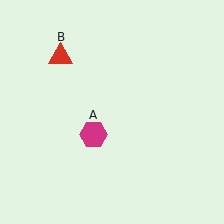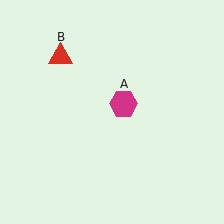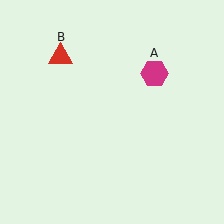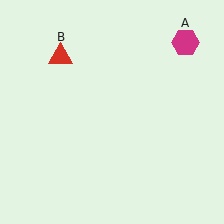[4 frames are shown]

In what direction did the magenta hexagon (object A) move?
The magenta hexagon (object A) moved up and to the right.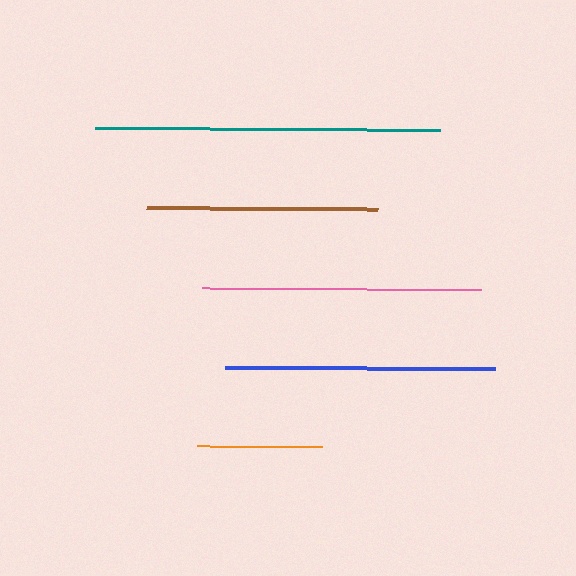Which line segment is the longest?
The teal line is the longest at approximately 346 pixels.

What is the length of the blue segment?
The blue segment is approximately 270 pixels long.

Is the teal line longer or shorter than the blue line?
The teal line is longer than the blue line.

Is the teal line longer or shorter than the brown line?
The teal line is longer than the brown line.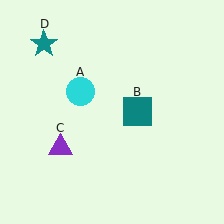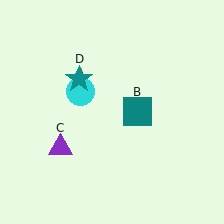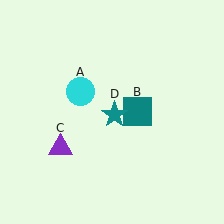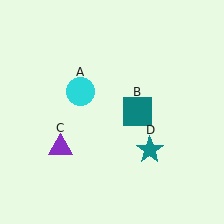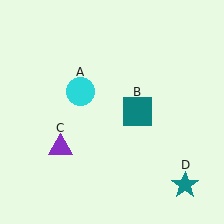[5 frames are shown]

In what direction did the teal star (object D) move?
The teal star (object D) moved down and to the right.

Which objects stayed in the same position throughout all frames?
Cyan circle (object A) and teal square (object B) and purple triangle (object C) remained stationary.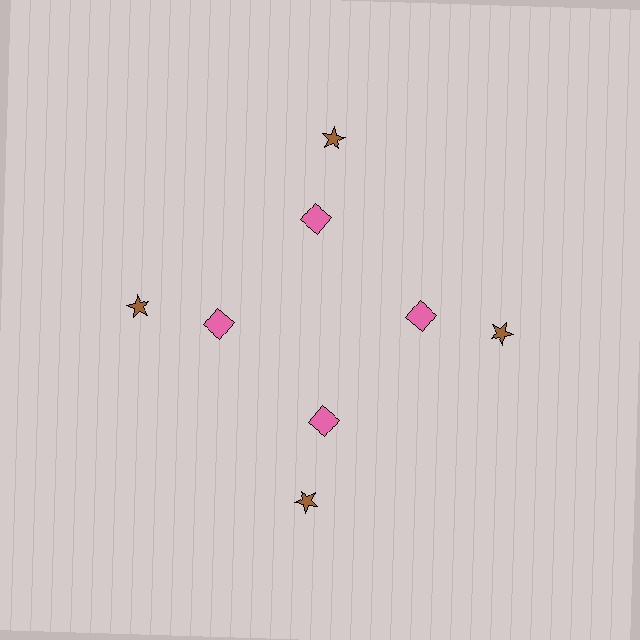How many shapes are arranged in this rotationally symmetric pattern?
There are 8 shapes, arranged in 4 groups of 2.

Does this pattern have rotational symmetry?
Yes, this pattern has 4-fold rotational symmetry. It looks the same after rotating 90 degrees around the center.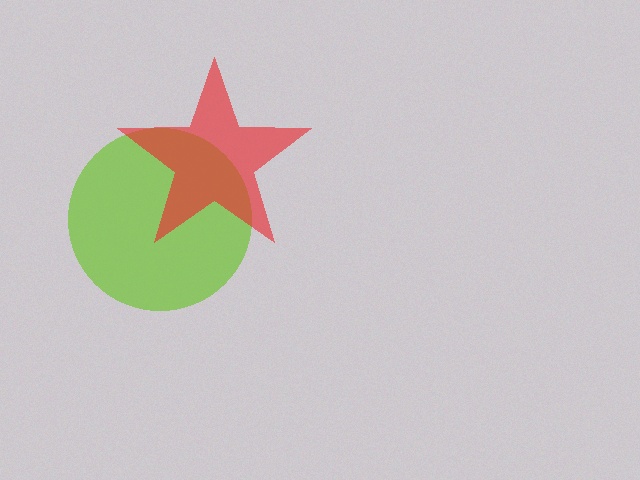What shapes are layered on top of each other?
The layered shapes are: a lime circle, a red star.